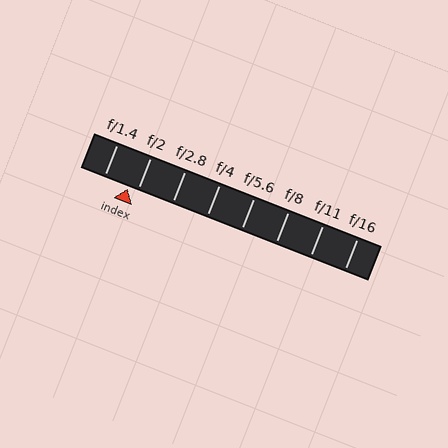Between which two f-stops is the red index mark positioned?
The index mark is between f/1.4 and f/2.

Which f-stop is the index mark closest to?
The index mark is closest to f/2.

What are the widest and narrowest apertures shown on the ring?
The widest aperture shown is f/1.4 and the narrowest is f/16.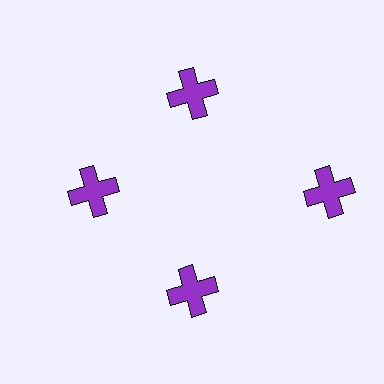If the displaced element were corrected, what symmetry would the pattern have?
It would have 4-fold rotational symmetry — the pattern would map onto itself every 90 degrees.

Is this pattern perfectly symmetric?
No. The 4 purple crosses are arranged in a ring, but one element near the 3 o'clock position is pushed outward from the center, breaking the 4-fold rotational symmetry.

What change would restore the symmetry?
The symmetry would be restored by moving it inward, back onto the ring so that all 4 crosses sit at equal angles and equal distance from the center.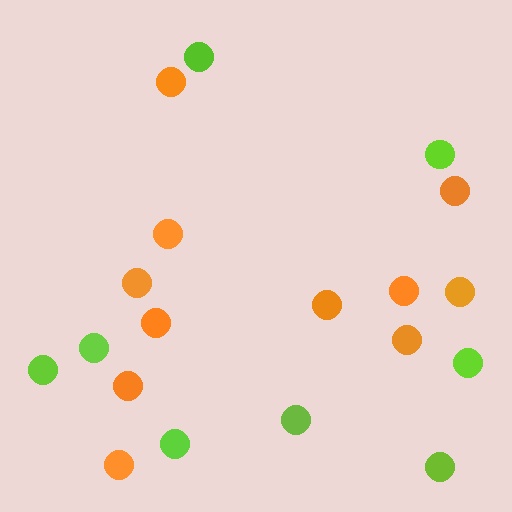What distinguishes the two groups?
There are 2 groups: one group of lime circles (8) and one group of orange circles (11).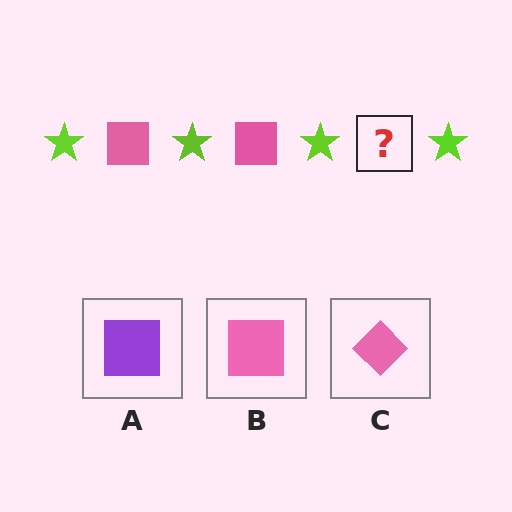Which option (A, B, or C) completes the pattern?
B.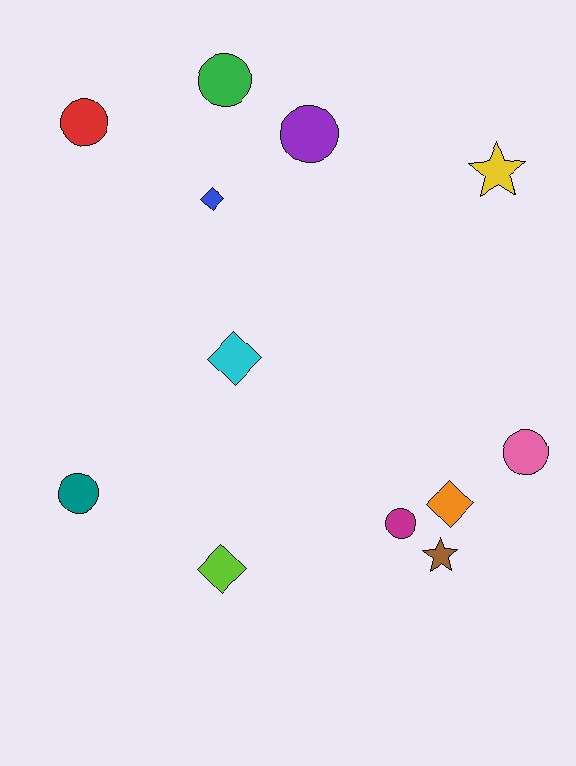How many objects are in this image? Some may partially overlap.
There are 12 objects.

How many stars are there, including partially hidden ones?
There are 2 stars.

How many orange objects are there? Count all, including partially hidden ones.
There is 1 orange object.